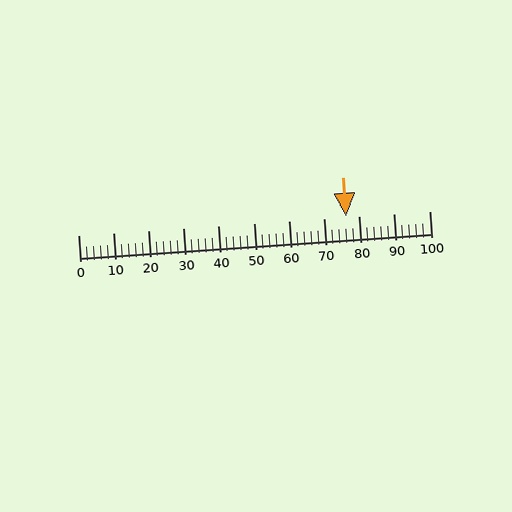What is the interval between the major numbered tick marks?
The major tick marks are spaced 10 units apart.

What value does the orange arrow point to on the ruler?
The orange arrow points to approximately 76.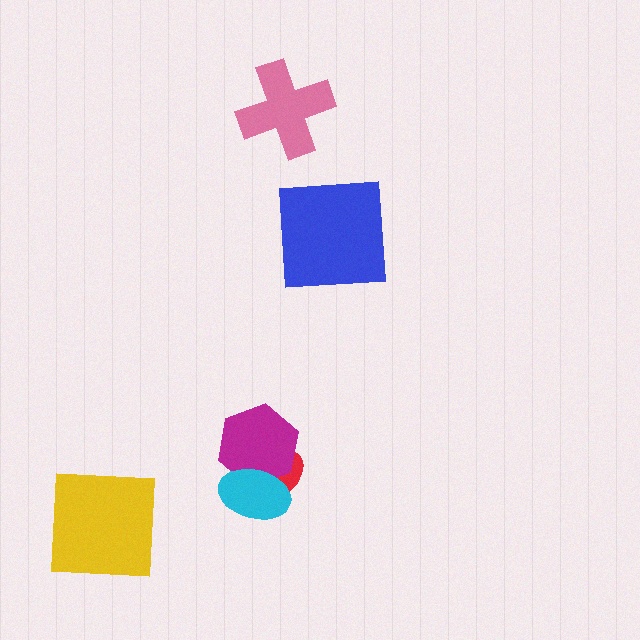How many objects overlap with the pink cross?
0 objects overlap with the pink cross.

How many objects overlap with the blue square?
0 objects overlap with the blue square.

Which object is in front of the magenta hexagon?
The cyan ellipse is in front of the magenta hexagon.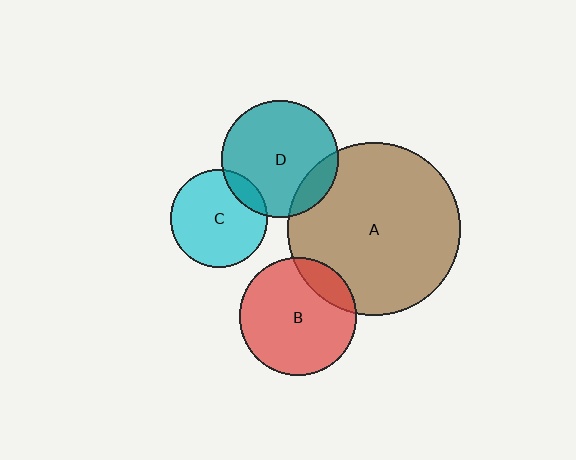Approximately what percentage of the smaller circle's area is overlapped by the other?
Approximately 15%.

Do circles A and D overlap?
Yes.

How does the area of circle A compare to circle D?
Approximately 2.2 times.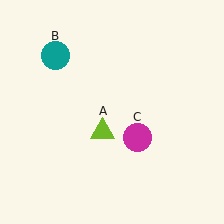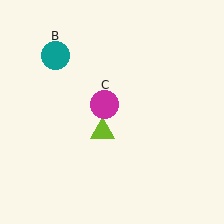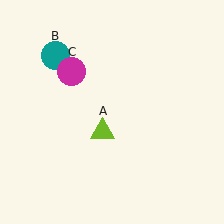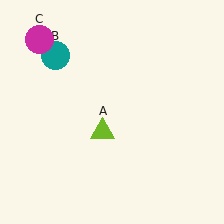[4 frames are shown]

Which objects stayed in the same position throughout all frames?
Lime triangle (object A) and teal circle (object B) remained stationary.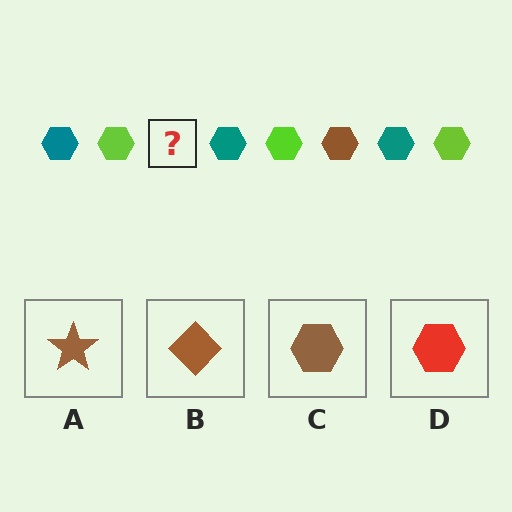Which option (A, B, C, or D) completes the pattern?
C.